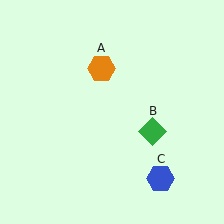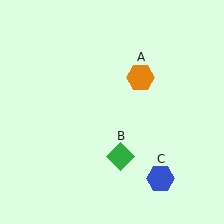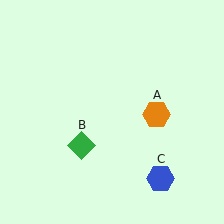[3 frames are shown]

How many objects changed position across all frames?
2 objects changed position: orange hexagon (object A), green diamond (object B).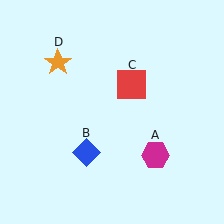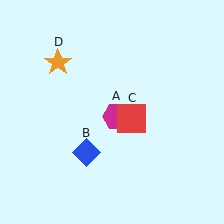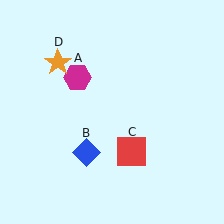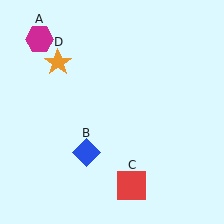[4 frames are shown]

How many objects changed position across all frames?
2 objects changed position: magenta hexagon (object A), red square (object C).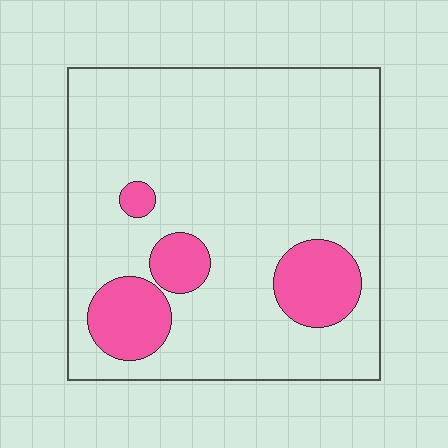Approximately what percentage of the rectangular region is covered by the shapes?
Approximately 15%.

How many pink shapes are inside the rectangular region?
4.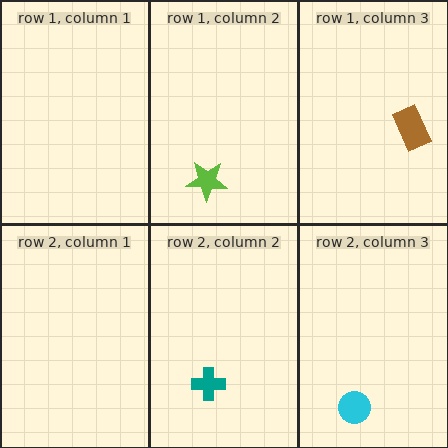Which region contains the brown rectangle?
The row 1, column 3 region.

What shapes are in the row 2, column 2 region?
The teal cross.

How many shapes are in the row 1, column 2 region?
1.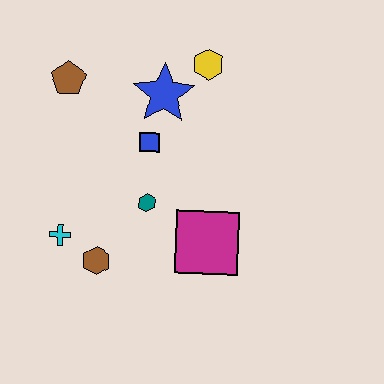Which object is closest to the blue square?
The blue star is closest to the blue square.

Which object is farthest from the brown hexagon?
The yellow hexagon is farthest from the brown hexagon.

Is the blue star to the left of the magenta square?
Yes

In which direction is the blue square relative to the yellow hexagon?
The blue square is below the yellow hexagon.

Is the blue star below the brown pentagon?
Yes